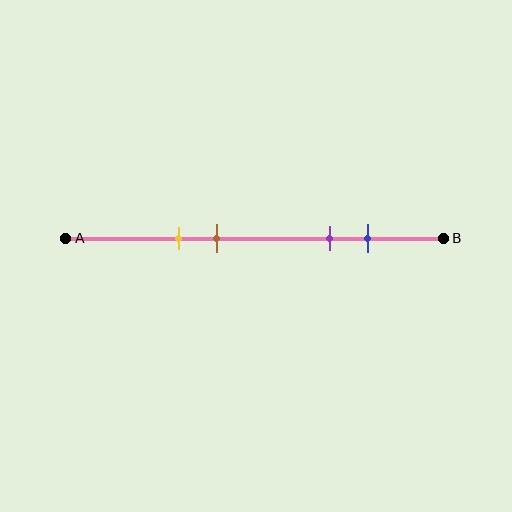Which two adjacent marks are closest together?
The yellow and brown marks are the closest adjacent pair.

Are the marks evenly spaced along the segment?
No, the marks are not evenly spaced.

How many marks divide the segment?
There are 4 marks dividing the segment.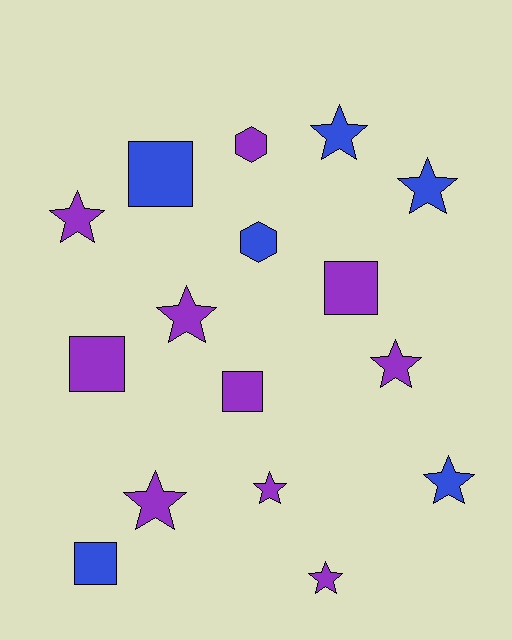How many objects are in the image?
There are 16 objects.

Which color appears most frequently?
Purple, with 10 objects.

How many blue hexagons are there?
There is 1 blue hexagon.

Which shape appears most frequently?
Star, with 9 objects.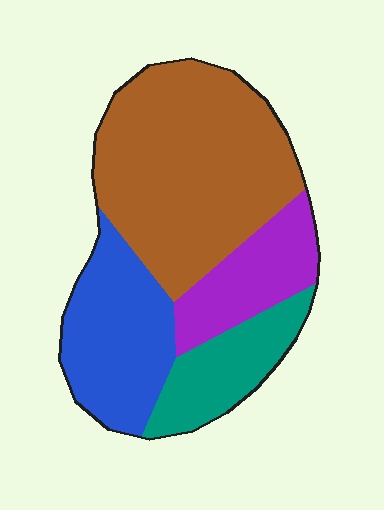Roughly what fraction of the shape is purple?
Purple takes up less than a quarter of the shape.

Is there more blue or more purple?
Blue.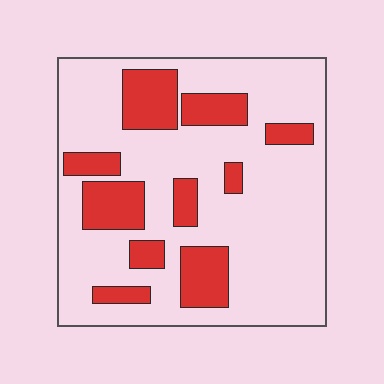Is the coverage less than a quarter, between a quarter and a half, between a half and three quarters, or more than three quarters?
Less than a quarter.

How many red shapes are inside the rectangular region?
10.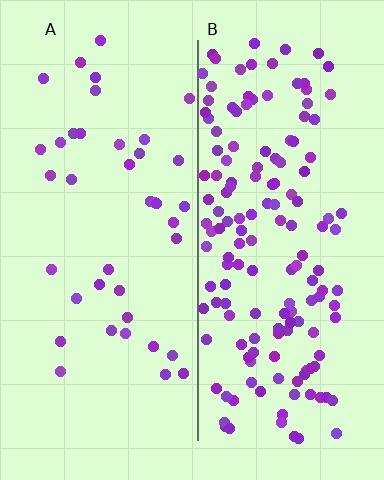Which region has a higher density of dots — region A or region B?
B (the right).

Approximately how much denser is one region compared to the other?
Approximately 3.8× — region B over region A.